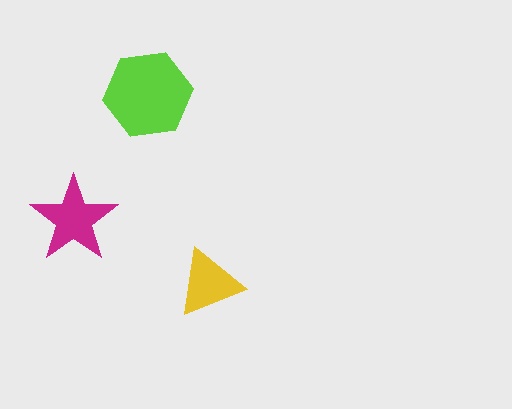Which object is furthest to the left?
The magenta star is leftmost.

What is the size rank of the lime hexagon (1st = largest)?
1st.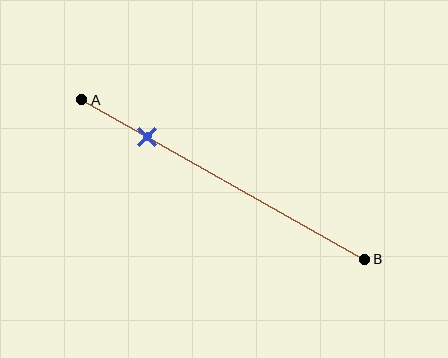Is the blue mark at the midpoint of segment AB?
No, the mark is at about 25% from A, not at the 50% midpoint.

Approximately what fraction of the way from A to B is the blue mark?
The blue mark is approximately 25% of the way from A to B.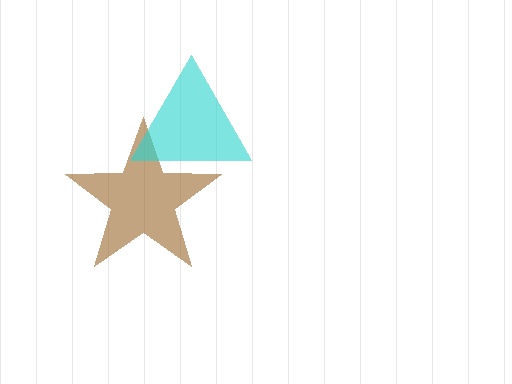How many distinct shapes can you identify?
There are 2 distinct shapes: a brown star, a cyan triangle.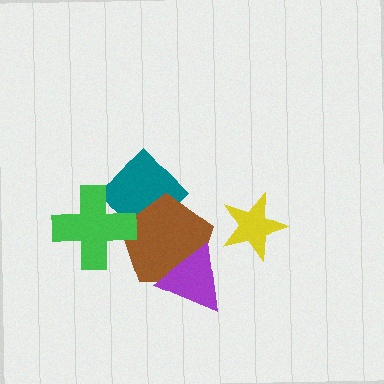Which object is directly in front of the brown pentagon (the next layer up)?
The purple triangle is directly in front of the brown pentagon.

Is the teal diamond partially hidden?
Yes, it is partially covered by another shape.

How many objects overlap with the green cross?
2 objects overlap with the green cross.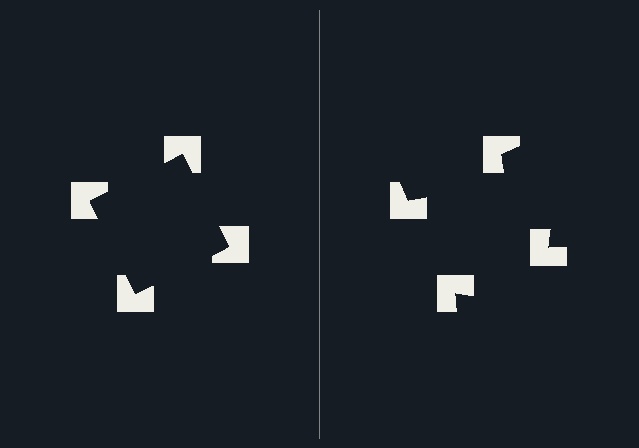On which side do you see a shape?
An illusory square appears on the left side. On the right side the wedge cuts are rotated, so no coherent shape forms.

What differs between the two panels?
The notched squares are positioned identically on both sides; only the wedge orientations differ. On the left they align to a square; on the right they are misaligned.